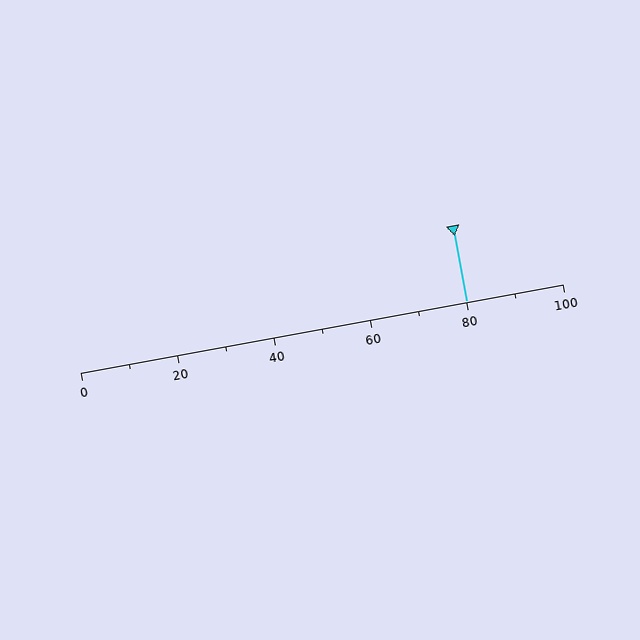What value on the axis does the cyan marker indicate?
The marker indicates approximately 80.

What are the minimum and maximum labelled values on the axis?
The axis runs from 0 to 100.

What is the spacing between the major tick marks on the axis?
The major ticks are spaced 20 apart.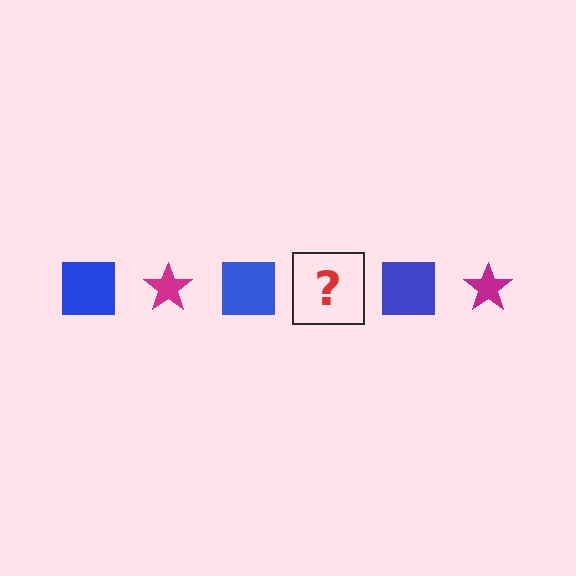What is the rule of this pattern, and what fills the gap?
The rule is that the pattern alternates between blue square and magenta star. The gap should be filled with a magenta star.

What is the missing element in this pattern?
The missing element is a magenta star.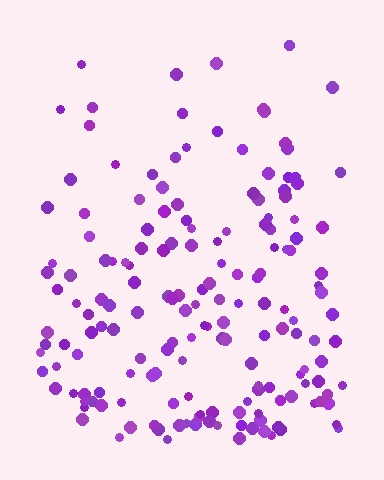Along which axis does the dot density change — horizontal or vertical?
Vertical.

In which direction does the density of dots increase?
From top to bottom, with the bottom side densest.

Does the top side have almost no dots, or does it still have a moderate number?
Still a moderate number, just noticeably fewer than the bottom.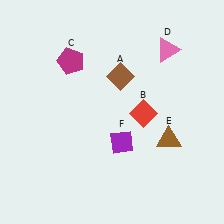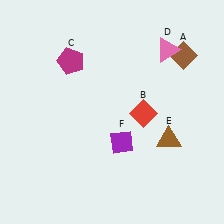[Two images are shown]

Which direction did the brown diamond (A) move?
The brown diamond (A) moved right.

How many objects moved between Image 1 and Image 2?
1 object moved between the two images.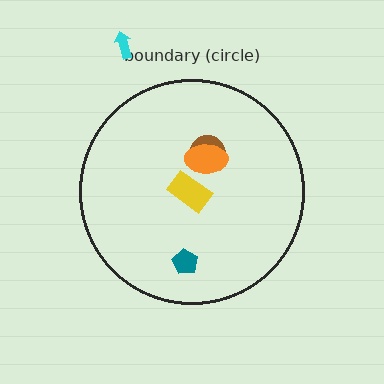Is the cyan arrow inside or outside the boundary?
Outside.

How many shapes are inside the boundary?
4 inside, 1 outside.